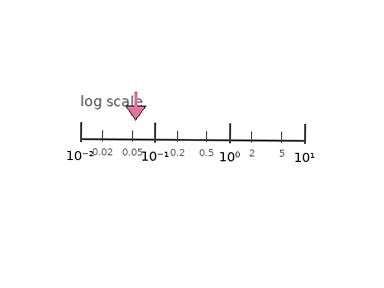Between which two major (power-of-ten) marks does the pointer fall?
The pointer is between 0.01 and 0.1.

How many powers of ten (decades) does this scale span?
The scale spans 3 decades, from 0.01 to 10.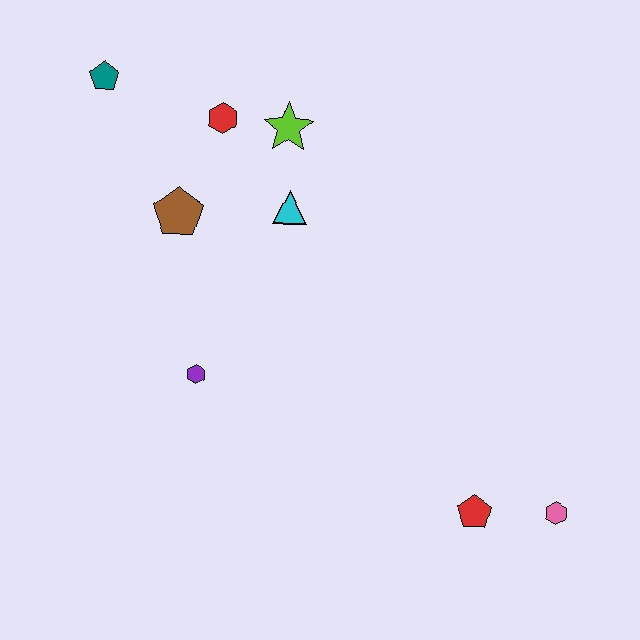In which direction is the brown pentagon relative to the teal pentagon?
The brown pentagon is below the teal pentagon.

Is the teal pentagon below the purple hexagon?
No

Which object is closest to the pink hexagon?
The red pentagon is closest to the pink hexagon.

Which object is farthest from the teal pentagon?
The pink hexagon is farthest from the teal pentagon.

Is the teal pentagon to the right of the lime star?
No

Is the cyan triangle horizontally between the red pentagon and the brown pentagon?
Yes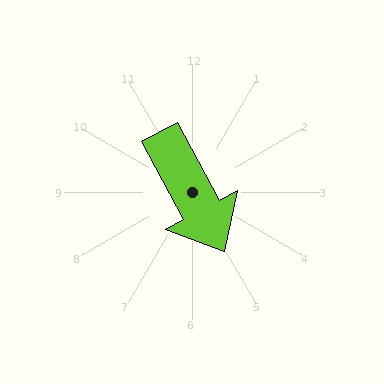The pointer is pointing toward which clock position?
Roughly 5 o'clock.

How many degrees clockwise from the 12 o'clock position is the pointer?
Approximately 152 degrees.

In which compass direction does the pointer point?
Southeast.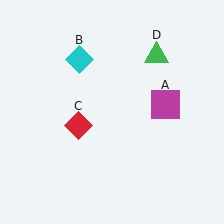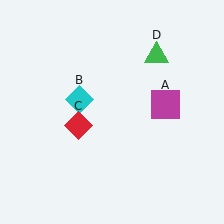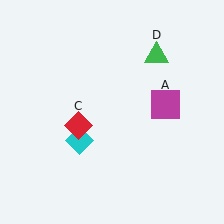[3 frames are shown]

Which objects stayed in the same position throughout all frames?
Magenta square (object A) and red diamond (object C) and green triangle (object D) remained stationary.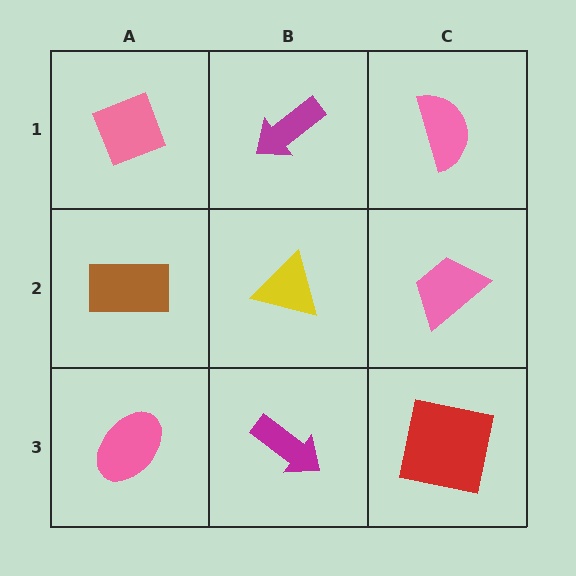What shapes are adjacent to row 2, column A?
A pink diamond (row 1, column A), a pink ellipse (row 3, column A), a yellow triangle (row 2, column B).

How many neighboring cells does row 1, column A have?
2.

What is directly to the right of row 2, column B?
A pink trapezoid.